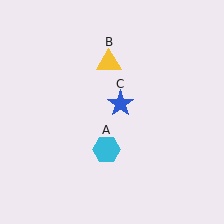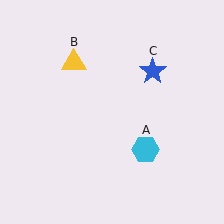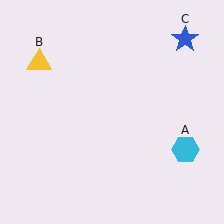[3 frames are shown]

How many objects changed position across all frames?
3 objects changed position: cyan hexagon (object A), yellow triangle (object B), blue star (object C).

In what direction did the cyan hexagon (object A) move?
The cyan hexagon (object A) moved right.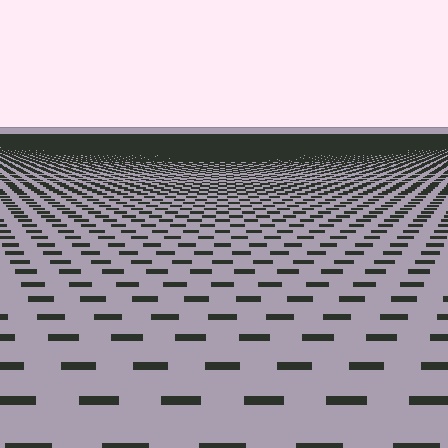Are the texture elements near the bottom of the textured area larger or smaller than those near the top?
Larger. Near the bottom, elements are closer to the viewer and appear at a bigger on-screen size.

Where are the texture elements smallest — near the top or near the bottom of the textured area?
Near the top.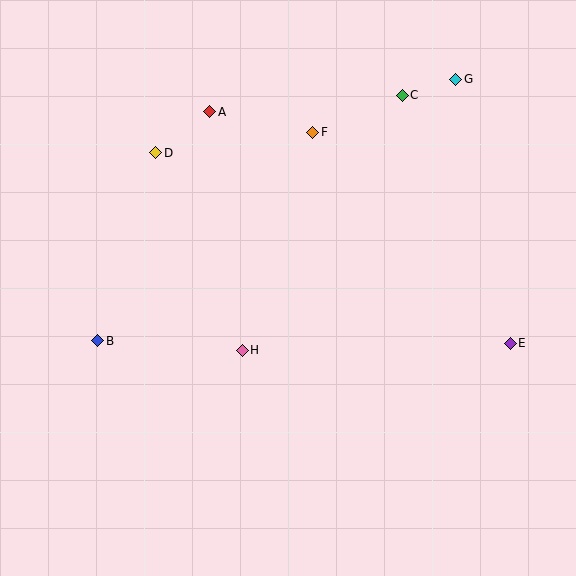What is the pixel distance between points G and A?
The distance between G and A is 248 pixels.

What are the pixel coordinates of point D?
Point D is at (156, 153).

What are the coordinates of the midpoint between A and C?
The midpoint between A and C is at (306, 104).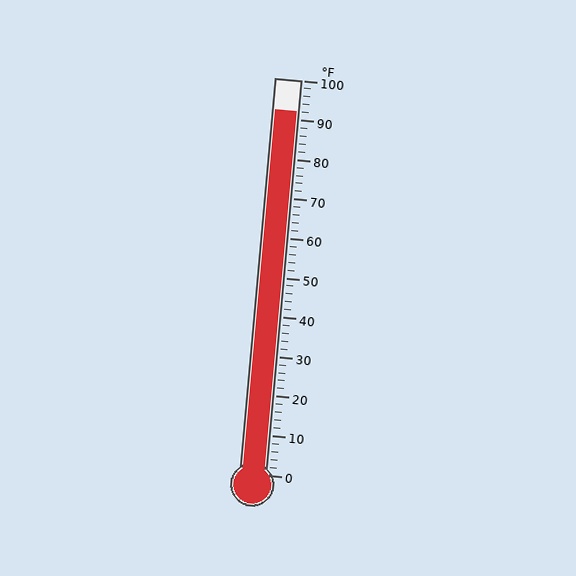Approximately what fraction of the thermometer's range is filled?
The thermometer is filled to approximately 90% of its range.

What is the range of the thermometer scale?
The thermometer scale ranges from 0°F to 100°F.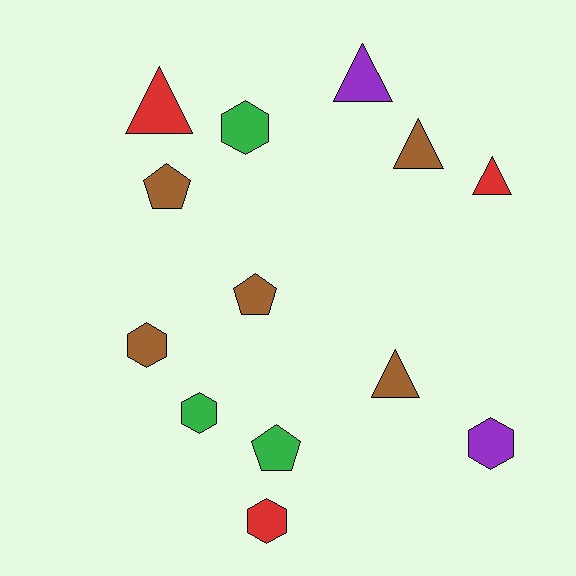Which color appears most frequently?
Brown, with 5 objects.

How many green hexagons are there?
There are 2 green hexagons.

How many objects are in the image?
There are 13 objects.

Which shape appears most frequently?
Triangle, with 5 objects.